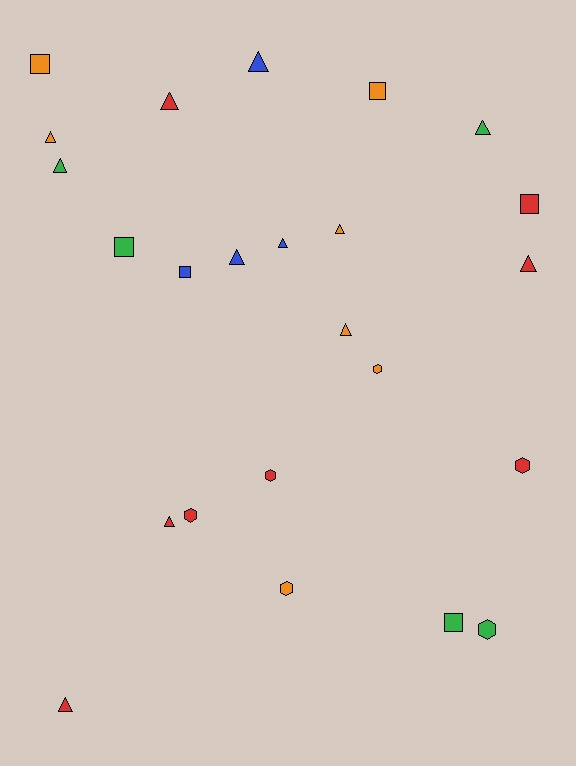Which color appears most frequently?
Red, with 8 objects.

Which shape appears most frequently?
Triangle, with 12 objects.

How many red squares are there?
There is 1 red square.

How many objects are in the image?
There are 24 objects.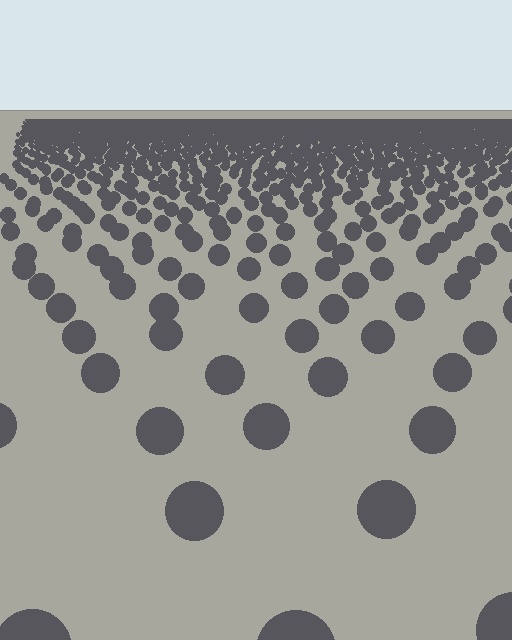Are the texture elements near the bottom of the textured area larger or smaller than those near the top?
Larger. Near the bottom, elements are closer to the viewer and appear at a bigger on-screen size.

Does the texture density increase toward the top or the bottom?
Density increases toward the top.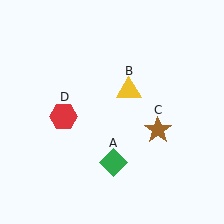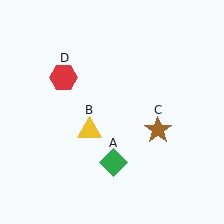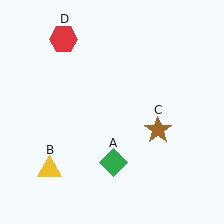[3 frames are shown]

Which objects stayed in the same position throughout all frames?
Green diamond (object A) and brown star (object C) remained stationary.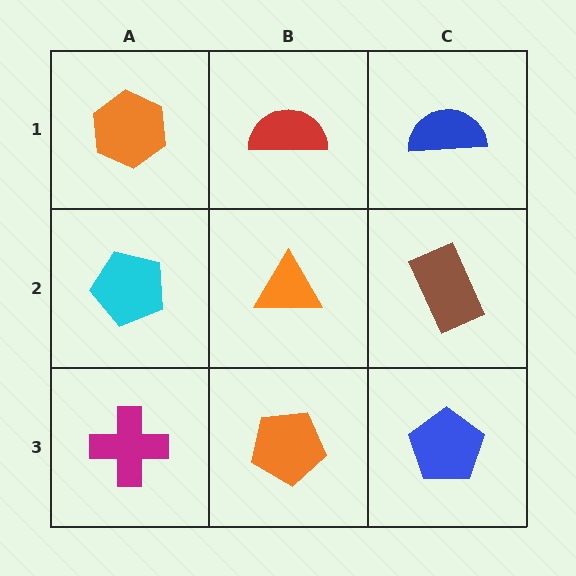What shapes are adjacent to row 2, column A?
An orange hexagon (row 1, column A), a magenta cross (row 3, column A), an orange triangle (row 2, column B).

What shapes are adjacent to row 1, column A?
A cyan pentagon (row 2, column A), a red semicircle (row 1, column B).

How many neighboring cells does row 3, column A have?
2.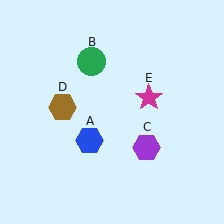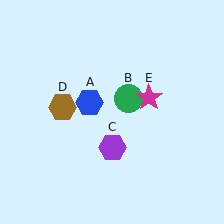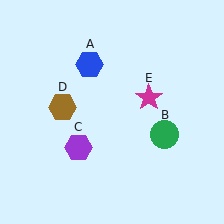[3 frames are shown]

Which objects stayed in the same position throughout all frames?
Brown hexagon (object D) and magenta star (object E) remained stationary.